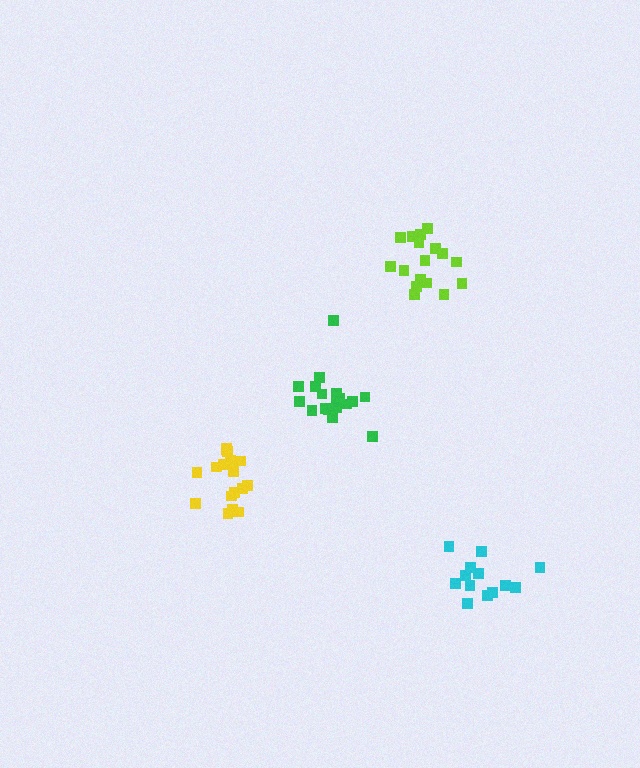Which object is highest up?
The lime cluster is topmost.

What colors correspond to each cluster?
The clusters are colored: yellow, cyan, green, lime.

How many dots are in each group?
Group 1: 17 dots, Group 2: 13 dots, Group 3: 18 dots, Group 4: 17 dots (65 total).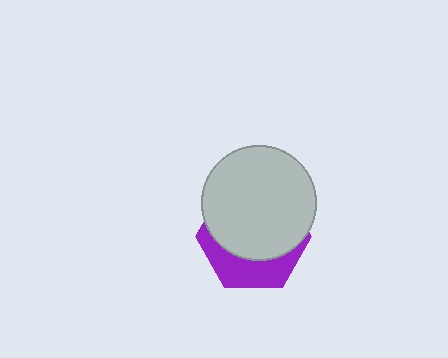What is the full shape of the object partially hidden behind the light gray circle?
The partially hidden object is a purple hexagon.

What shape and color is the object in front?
The object in front is a light gray circle.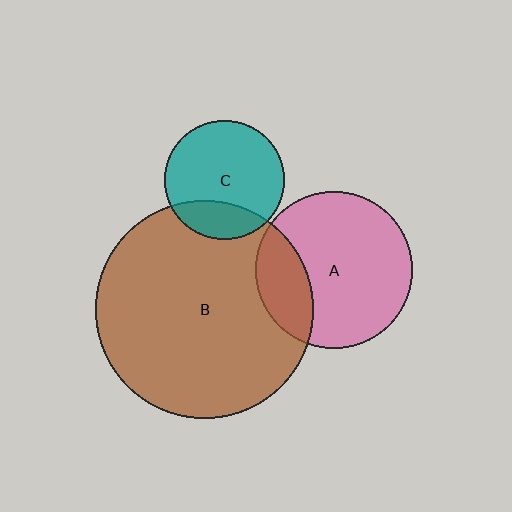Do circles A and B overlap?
Yes.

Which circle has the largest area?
Circle B (brown).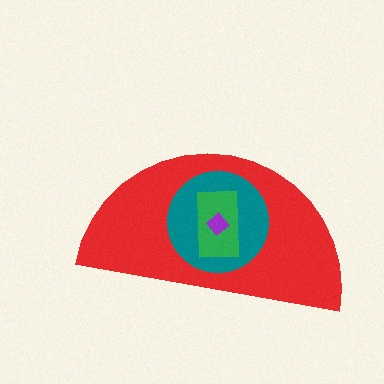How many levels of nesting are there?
4.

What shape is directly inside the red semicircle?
The teal circle.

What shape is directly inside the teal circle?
The green rectangle.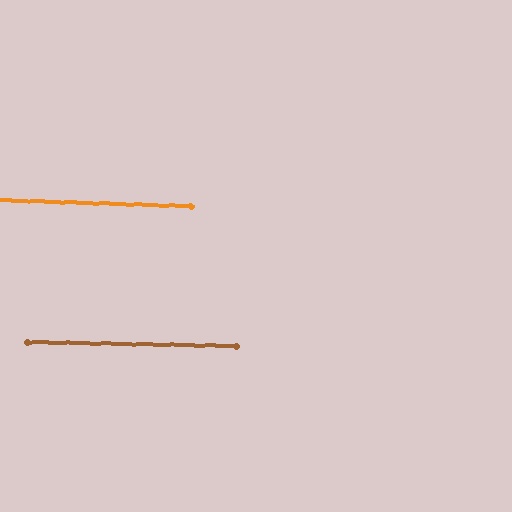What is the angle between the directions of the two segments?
Approximately 1 degree.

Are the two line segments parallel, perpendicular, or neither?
Parallel — their directions differ by only 0.5°.